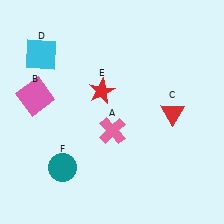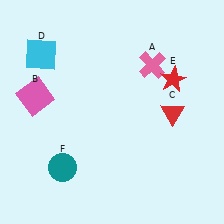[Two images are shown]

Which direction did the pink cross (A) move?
The pink cross (A) moved up.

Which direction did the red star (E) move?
The red star (E) moved right.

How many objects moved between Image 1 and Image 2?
2 objects moved between the two images.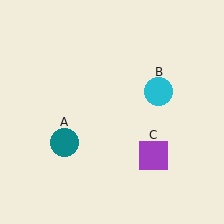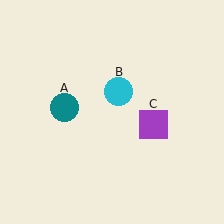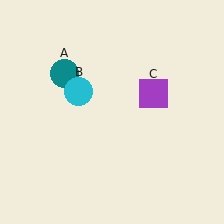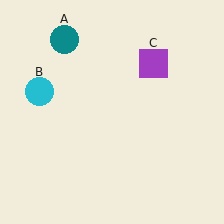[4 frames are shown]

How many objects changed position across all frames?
3 objects changed position: teal circle (object A), cyan circle (object B), purple square (object C).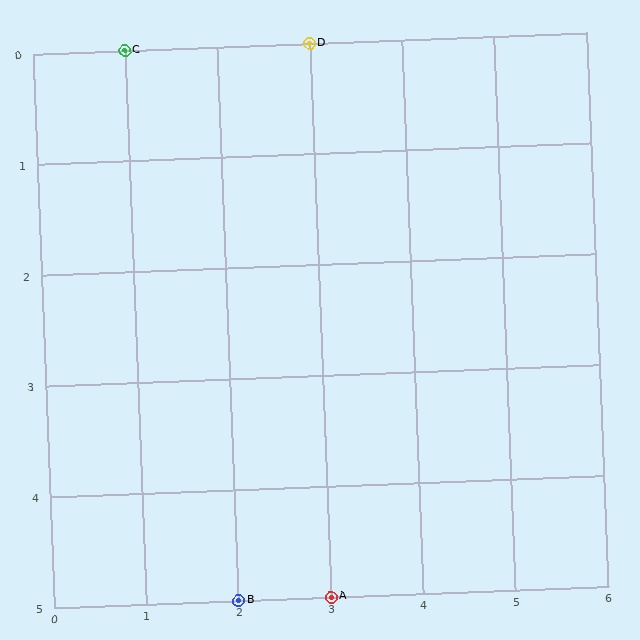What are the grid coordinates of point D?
Point D is at grid coordinates (3, 0).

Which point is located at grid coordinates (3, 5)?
Point A is at (3, 5).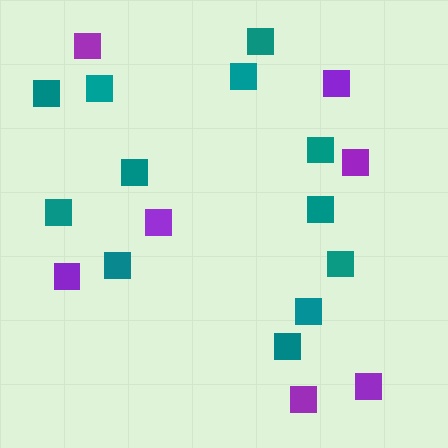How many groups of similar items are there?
There are 2 groups: one group of purple squares (7) and one group of teal squares (12).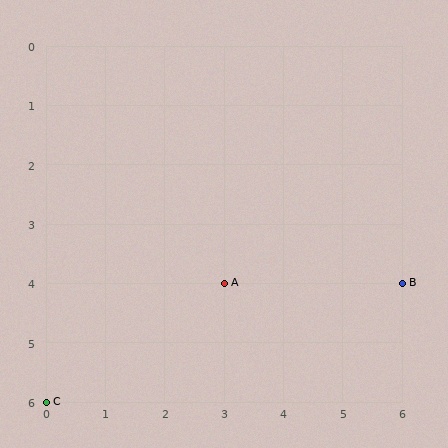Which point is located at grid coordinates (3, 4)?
Point A is at (3, 4).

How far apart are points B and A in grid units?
Points B and A are 3 columns apart.